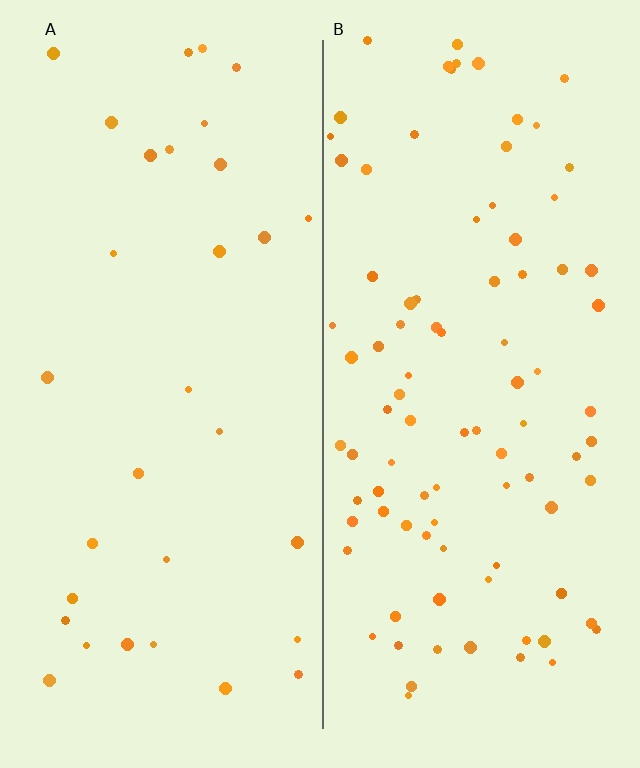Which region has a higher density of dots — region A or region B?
B (the right).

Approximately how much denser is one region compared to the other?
Approximately 2.9× — region B over region A.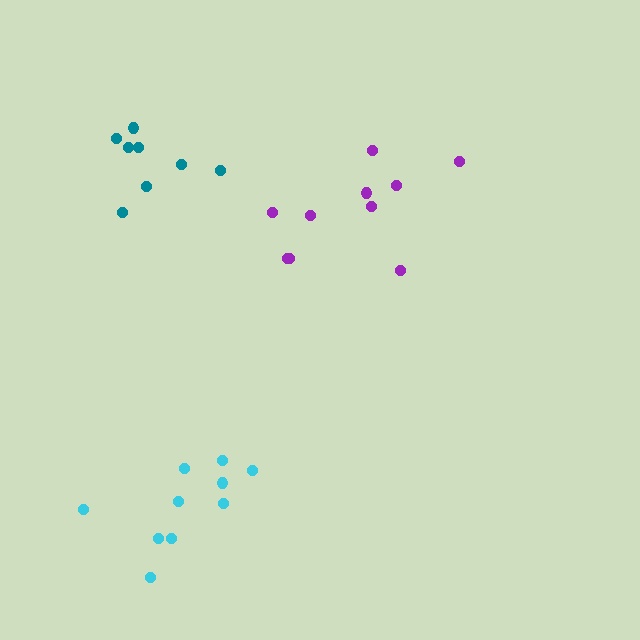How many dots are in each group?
Group 1: 10 dots, Group 2: 10 dots, Group 3: 8 dots (28 total).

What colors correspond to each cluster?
The clusters are colored: cyan, purple, teal.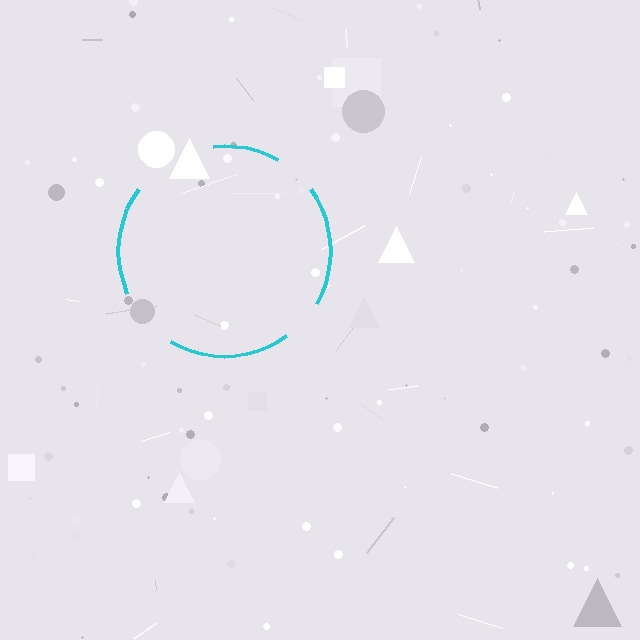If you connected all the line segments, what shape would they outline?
They would outline a circle.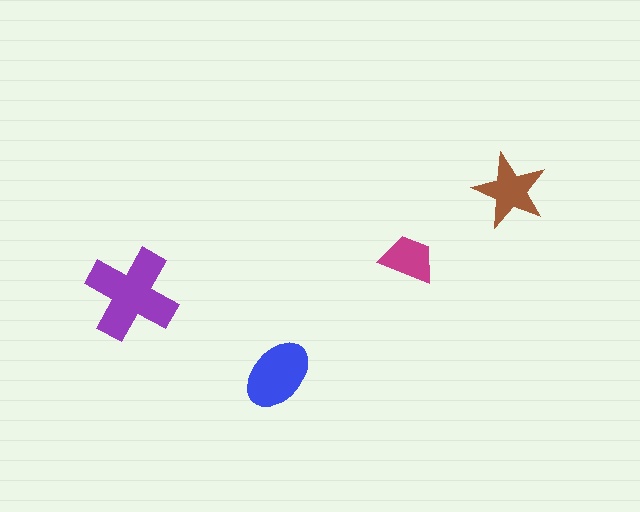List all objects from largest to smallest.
The purple cross, the blue ellipse, the brown star, the magenta trapezoid.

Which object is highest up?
The brown star is topmost.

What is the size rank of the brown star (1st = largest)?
3rd.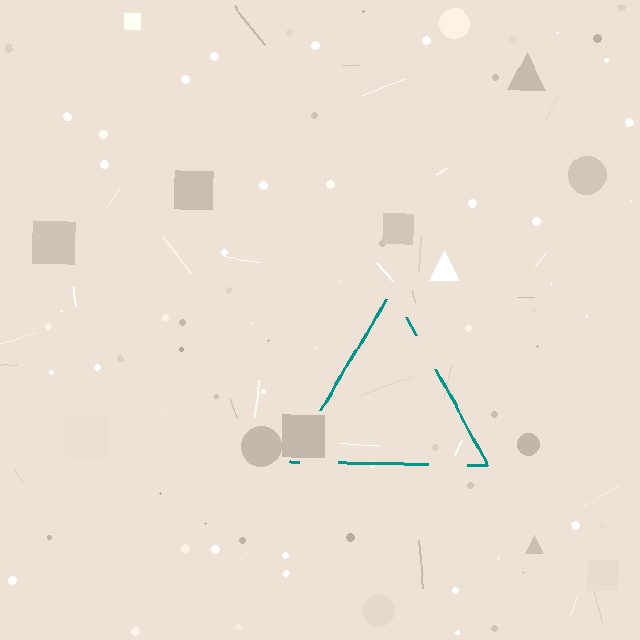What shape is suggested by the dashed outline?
The dashed outline suggests a triangle.